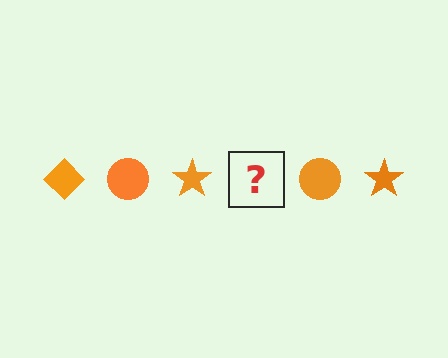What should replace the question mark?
The question mark should be replaced with an orange diamond.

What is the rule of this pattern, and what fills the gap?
The rule is that the pattern cycles through diamond, circle, star shapes in orange. The gap should be filled with an orange diamond.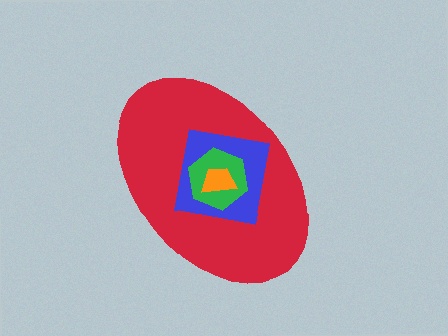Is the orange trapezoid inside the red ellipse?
Yes.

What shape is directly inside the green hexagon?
The orange trapezoid.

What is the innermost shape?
The orange trapezoid.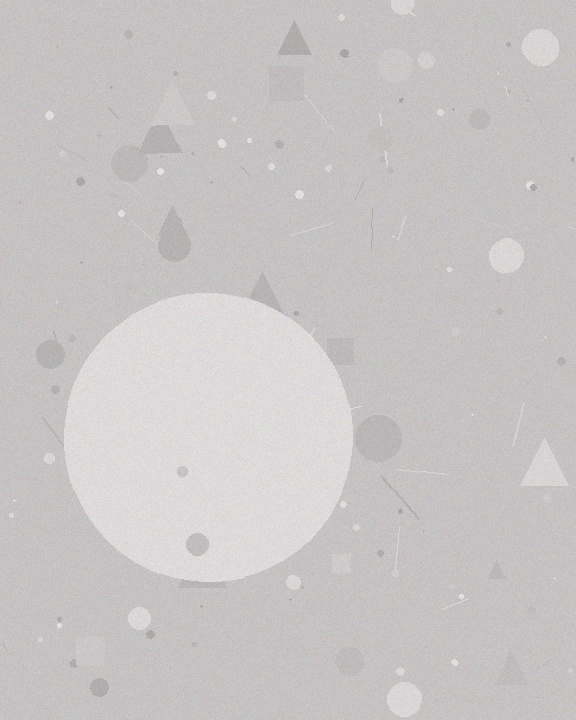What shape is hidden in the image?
A circle is hidden in the image.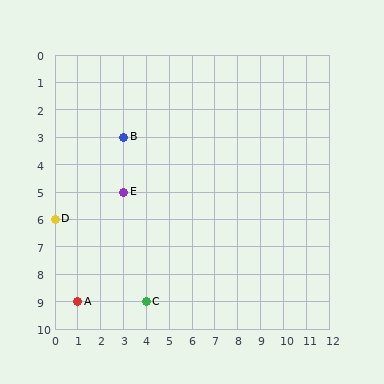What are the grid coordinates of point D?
Point D is at grid coordinates (0, 6).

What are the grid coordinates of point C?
Point C is at grid coordinates (4, 9).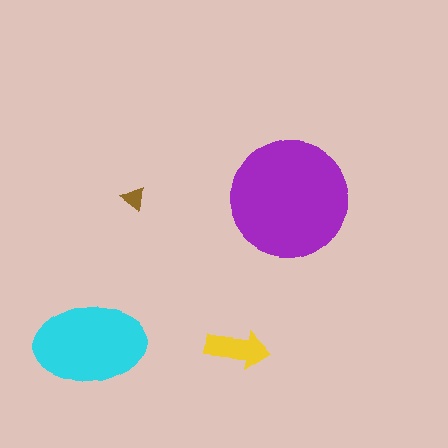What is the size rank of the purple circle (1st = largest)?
1st.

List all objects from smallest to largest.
The brown triangle, the yellow arrow, the cyan ellipse, the purple circle.